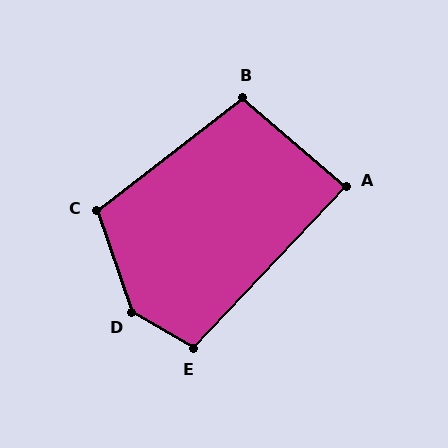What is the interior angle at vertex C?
Approximately 109 degrees (obtuse).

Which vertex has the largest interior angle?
D, at approximately 139 degrees.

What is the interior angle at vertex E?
Approximately 104 degrees (obtuse).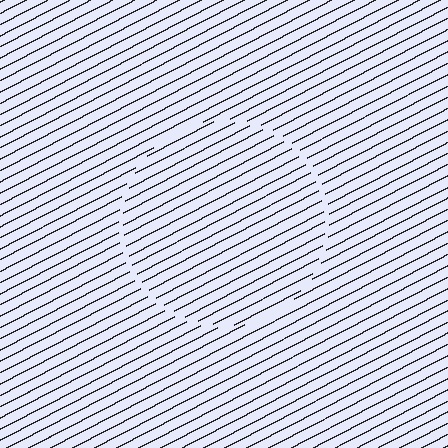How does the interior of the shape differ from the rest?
The interior of the shape contains the same grating, shifted by half a period — the contour is defined by the phase discontinuity where line-ends from the inner and outer gratings abut.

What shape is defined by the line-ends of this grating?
An illusory circle. The interior of the shape contains the same grating, shifted by half a period — the contour is defined by the phase discontinuity where line-ends from the inner and outer gratings abut.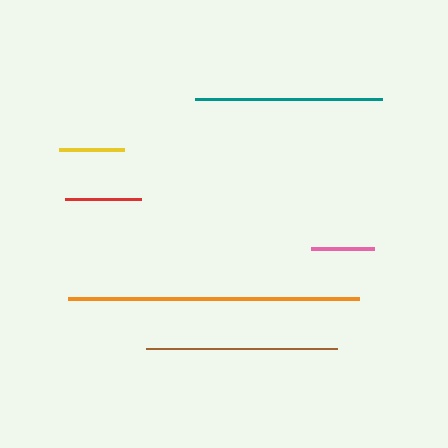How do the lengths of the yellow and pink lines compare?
The yellow and pink lines are approximately the same length.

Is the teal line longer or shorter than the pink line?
The teal line is longer than the pink line.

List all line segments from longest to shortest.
From longest to shortest: orange, brown, teal, red, yellow, pink.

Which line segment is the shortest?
The pink line is the shortest at approximately 63 pixels.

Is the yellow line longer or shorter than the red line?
The red line is longer than the yellow line.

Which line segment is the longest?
The orange line is the longest at approximately 291 pixels.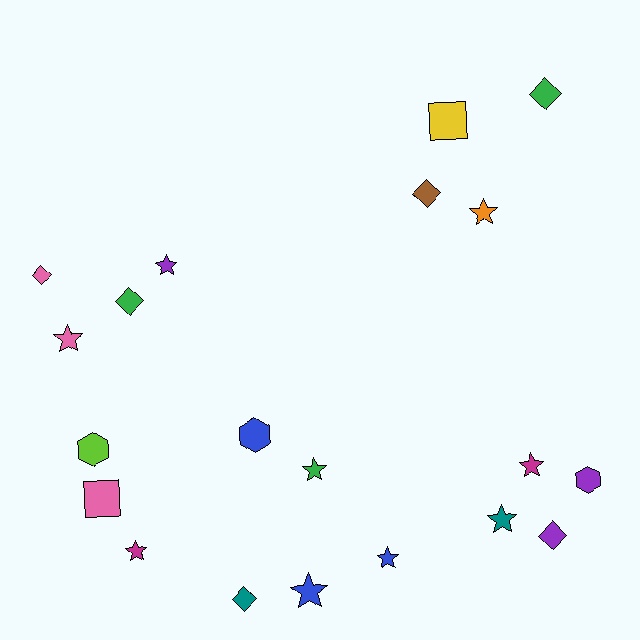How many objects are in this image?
There are 20 objects.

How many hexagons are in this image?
There are 3 hexagons.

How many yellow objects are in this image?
There is 1 yellow object.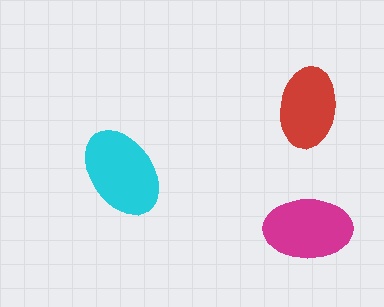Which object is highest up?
The red ellipse is topmost.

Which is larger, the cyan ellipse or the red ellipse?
The cyan one.